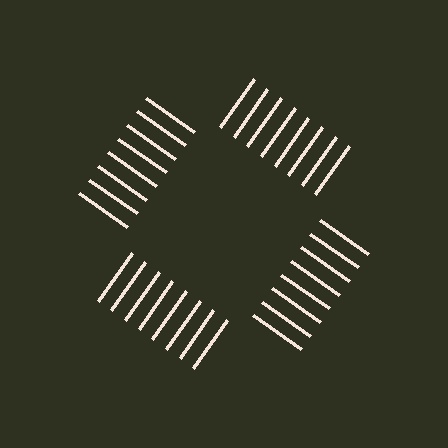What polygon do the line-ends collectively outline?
An illusory square — the line segments terminate on its edges but no continuous stroke is drawn.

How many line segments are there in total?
32 — 8 along each of the 4 edges.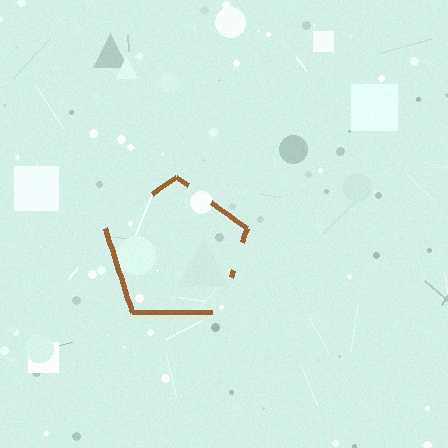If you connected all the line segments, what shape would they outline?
They would outline a pentagon.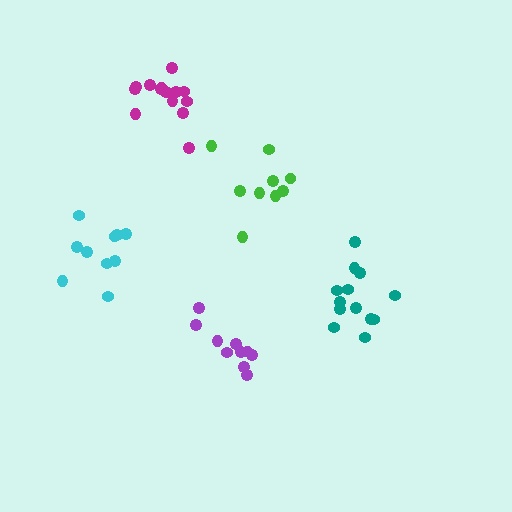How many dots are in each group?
Group 1: 10 dots, Group 2: 10 dots, Group 3: 13 dots, Group 4: 9 dots, Group 5: 14 dots (56 total).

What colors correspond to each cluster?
The clusters are colored: purple, cyan, teal, green, magenta.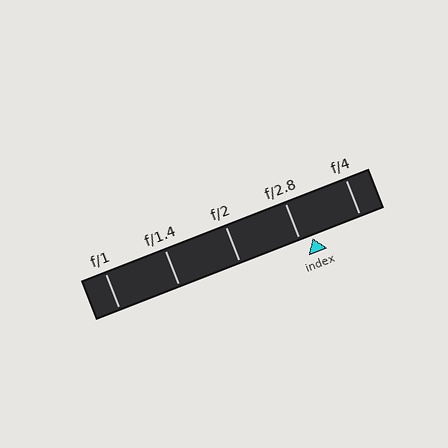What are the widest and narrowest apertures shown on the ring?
The widest aperture shown is f/1 and the narrowest is f/4.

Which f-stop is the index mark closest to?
The index mark is closest to f/2.8.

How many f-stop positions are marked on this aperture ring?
There are 5 f-stop positions marked.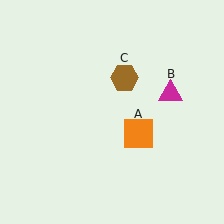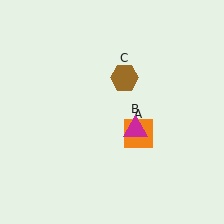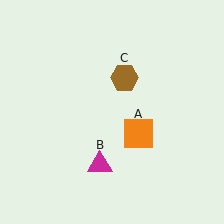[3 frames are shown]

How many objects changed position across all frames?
1 object changed position: magenta triangle (object B).